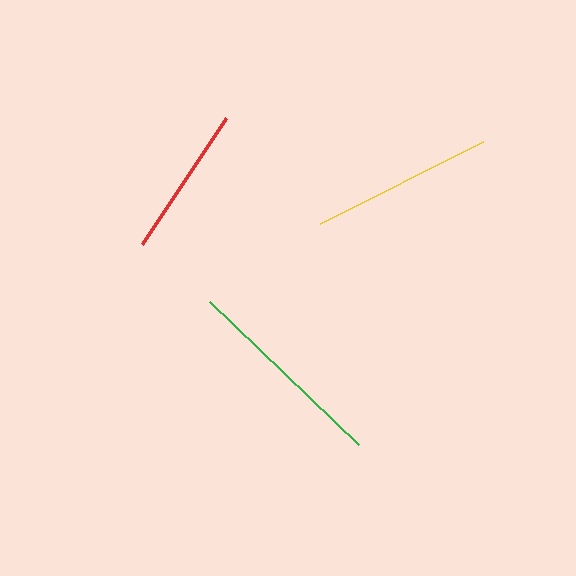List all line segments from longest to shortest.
From longest to shortest: green, yellow, red.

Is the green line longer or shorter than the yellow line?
The green line is longer than the yellow line.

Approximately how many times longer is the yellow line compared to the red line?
The yellow line is approximately 1.2 times the length of the red line.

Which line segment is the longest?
The green line is the longest at approximately 207 pixels.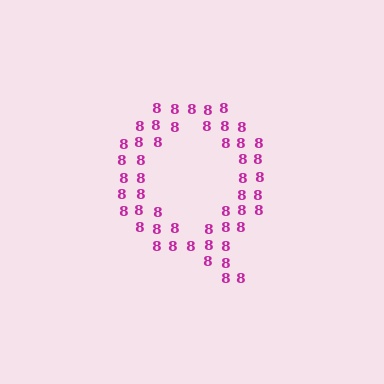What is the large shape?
The large shape is the letter Q.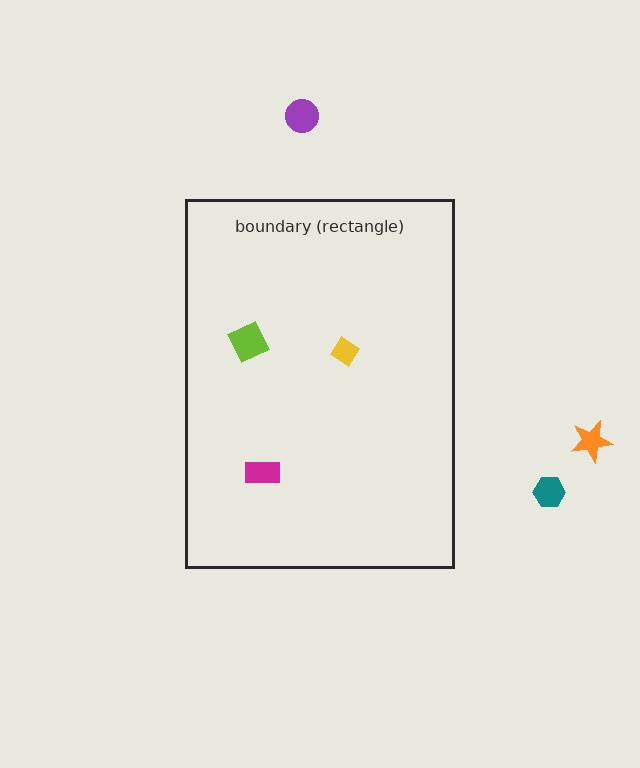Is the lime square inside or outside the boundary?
Inside.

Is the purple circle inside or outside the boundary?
Outside.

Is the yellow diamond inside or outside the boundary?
Inside.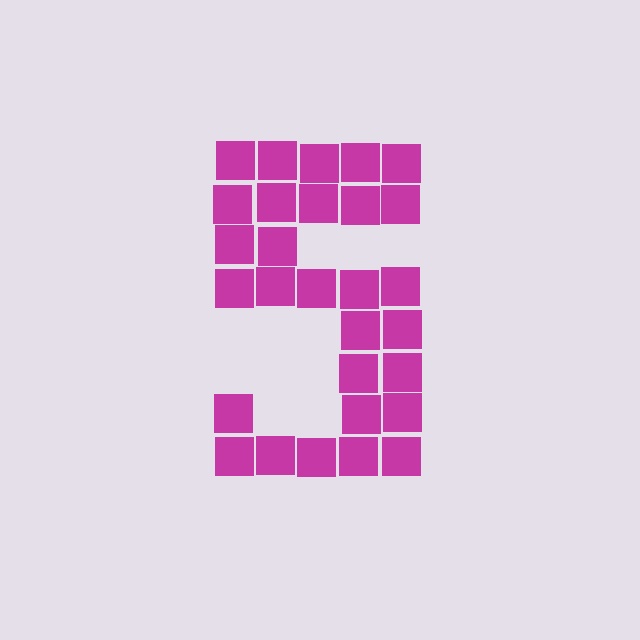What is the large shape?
The large shape is the digit 5.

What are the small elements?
The small elements are squares.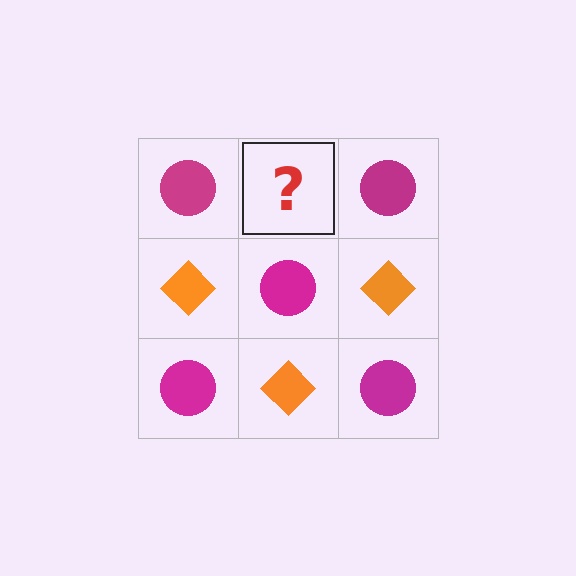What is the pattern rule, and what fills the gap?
The rule is that it alternates magenta circle and orange diamond in a checkerboard pattern. The gap should be filled with an orange diamond.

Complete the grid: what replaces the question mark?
The question mark should be replaced with an orange diamond.